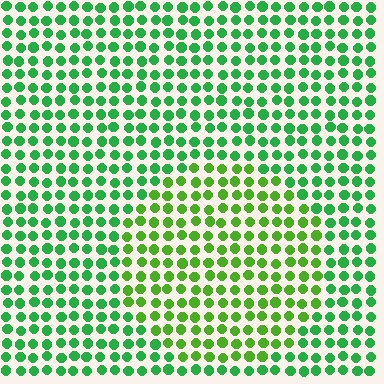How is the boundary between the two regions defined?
The boundary is defined purely by a slight shift in hue (about 30 degrees). Spacing, size, and orientation are identical on both sides.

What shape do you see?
I see a circle.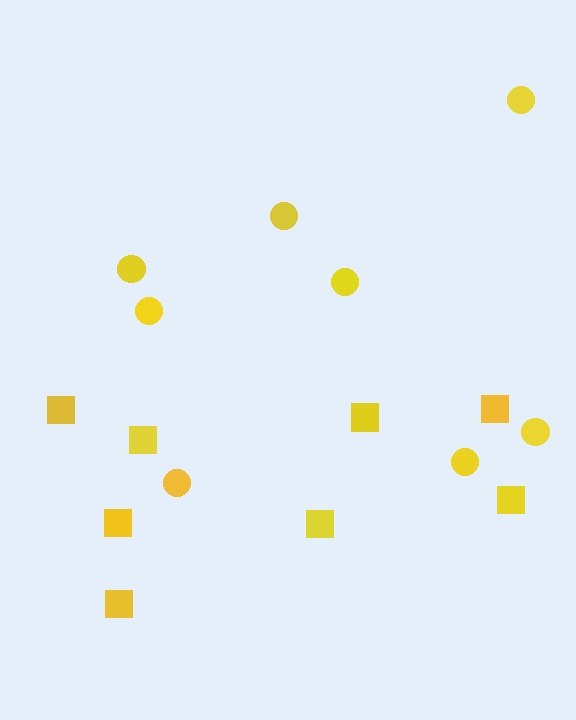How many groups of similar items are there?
There are 2 groups: one group of squares (8) and one group of circles (8).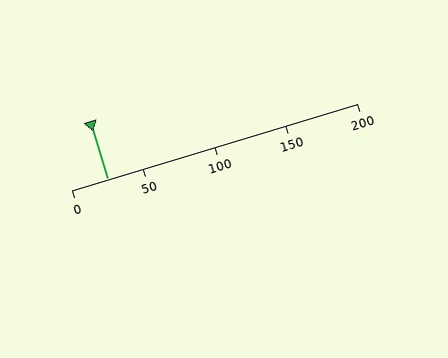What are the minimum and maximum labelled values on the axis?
The axis runs from 0 to 200.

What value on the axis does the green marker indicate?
The marker indicates approximately 25.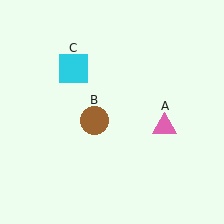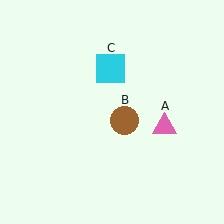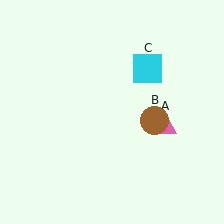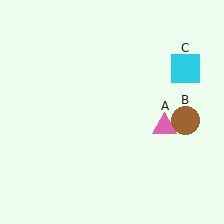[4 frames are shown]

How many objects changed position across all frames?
2 objects changed position: brown circle (object B), cyan square (object C).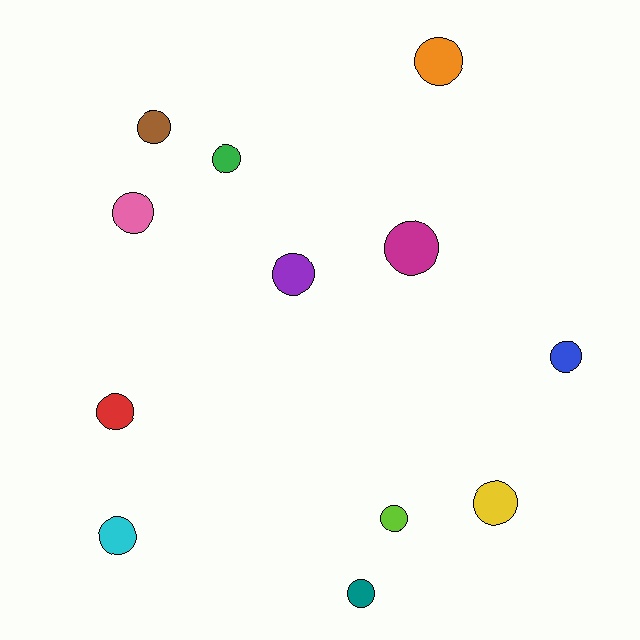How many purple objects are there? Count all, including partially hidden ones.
There is 1 purple object.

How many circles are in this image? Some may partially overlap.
There are 12 circles.